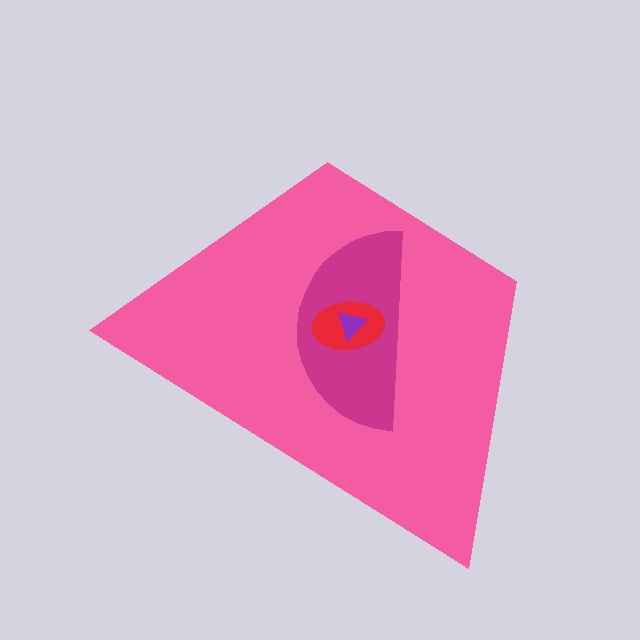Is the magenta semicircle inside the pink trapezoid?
Yes.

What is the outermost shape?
The pink trapezoid.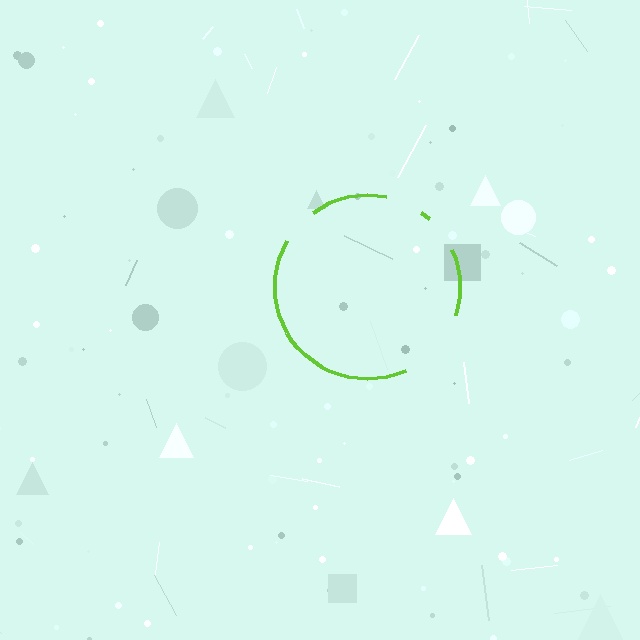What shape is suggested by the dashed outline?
The dashed outline suggests a circle.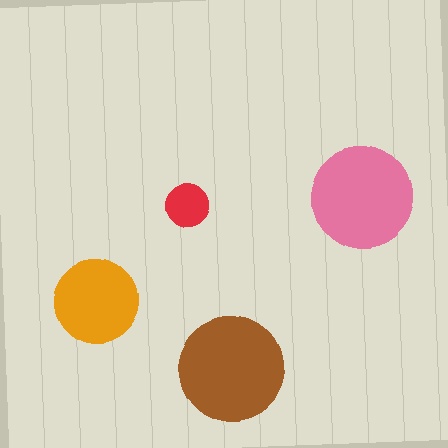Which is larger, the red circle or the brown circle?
The brown one.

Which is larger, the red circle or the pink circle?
The pink one.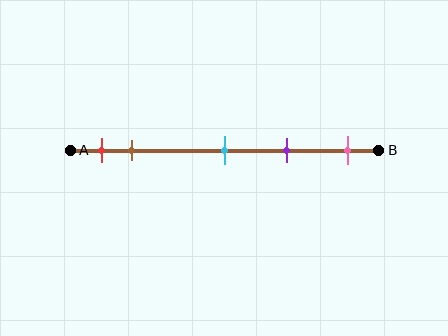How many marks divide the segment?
There are 5 marks dividing the segment.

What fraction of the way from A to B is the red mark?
The red mark is approximately 10% (0.1) of the way from A to B.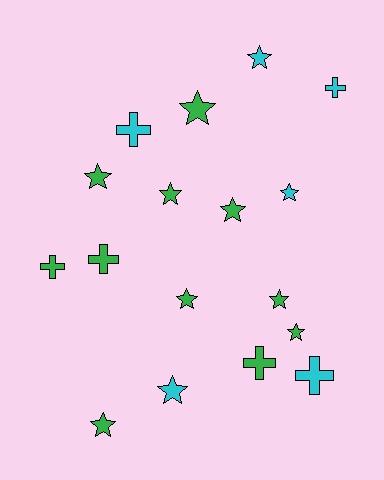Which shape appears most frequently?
Star, with 11 objects.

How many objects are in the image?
There are 17 objects.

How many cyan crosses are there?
There are 3 cyan crosses.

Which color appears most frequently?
Green, with 11 objects.